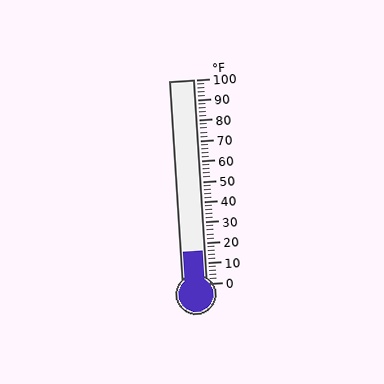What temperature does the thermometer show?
The thermometer shows approximately 16°F.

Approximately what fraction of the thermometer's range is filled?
The thermometer is filled to approximately 15% of its range.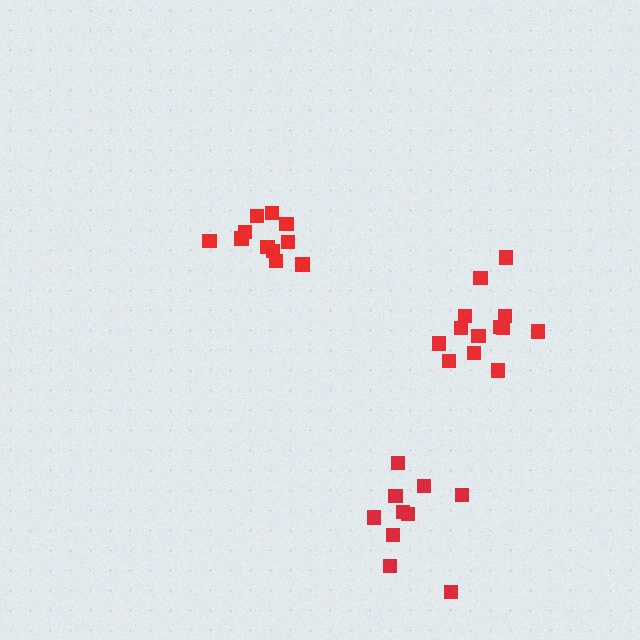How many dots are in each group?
Group 1: 11 dots, Group 2: 13 dots, Group 3: 10 dots (34 total).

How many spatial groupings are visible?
There are 3 spatial groupings.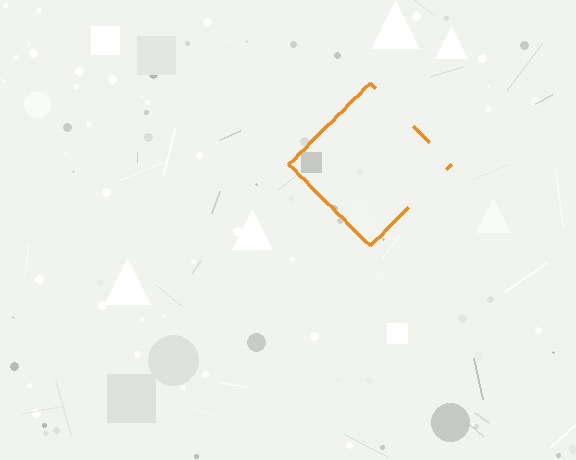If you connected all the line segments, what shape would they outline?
They would outline a diamond.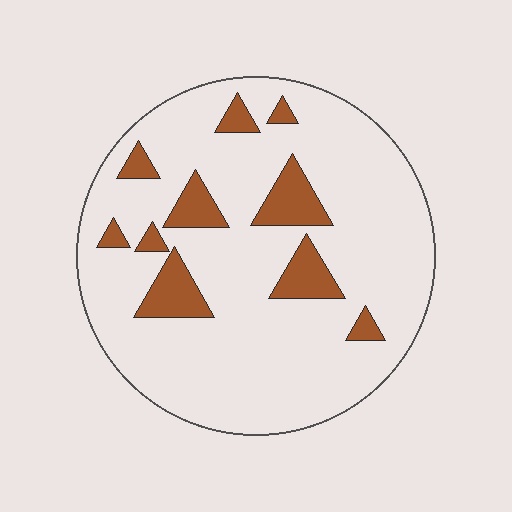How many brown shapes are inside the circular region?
10.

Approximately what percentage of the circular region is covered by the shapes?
Approximately 15%.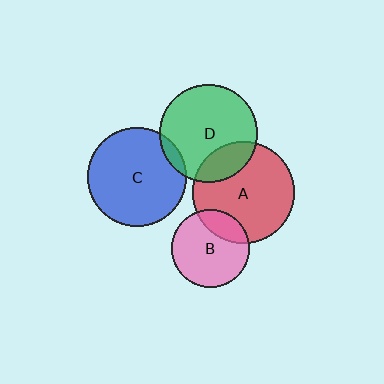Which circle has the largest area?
Circle A (red).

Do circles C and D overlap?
Yes.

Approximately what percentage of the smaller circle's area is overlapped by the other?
Approximately 5%.